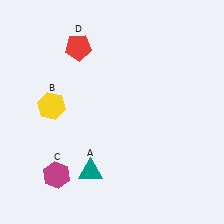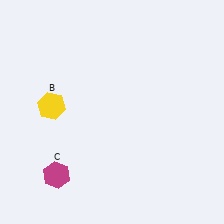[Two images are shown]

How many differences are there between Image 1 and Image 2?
There are 2 differences between the two images.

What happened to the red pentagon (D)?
The red pentagon (D) was removed in Image 2. It was in the top-left area of Image 1.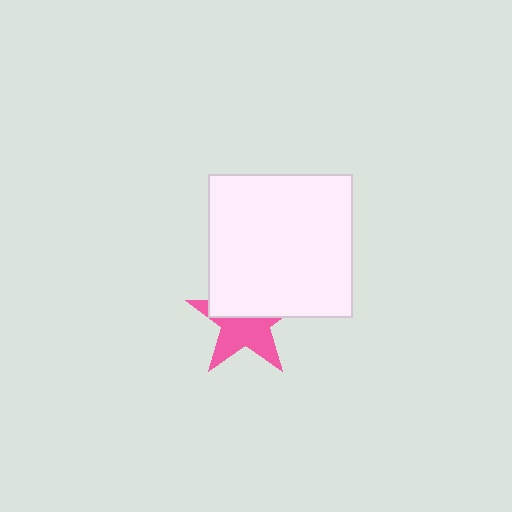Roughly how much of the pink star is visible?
About half of it is visible (roughly 54%).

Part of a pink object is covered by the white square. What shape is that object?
It is a star.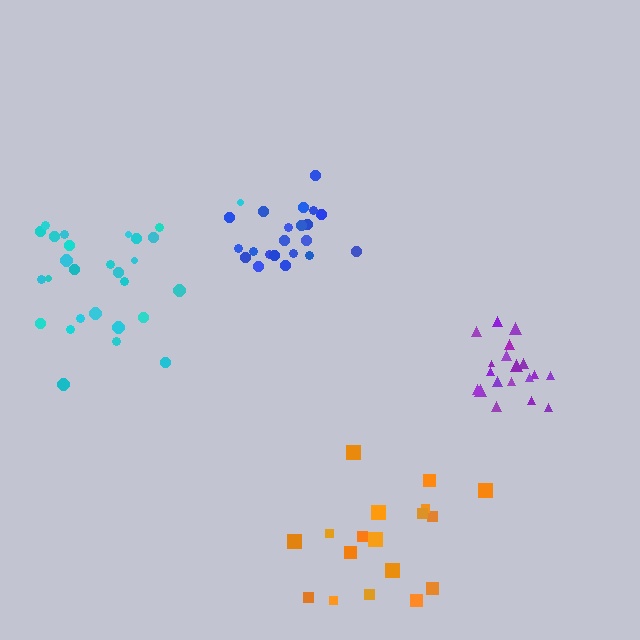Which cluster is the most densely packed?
Blue.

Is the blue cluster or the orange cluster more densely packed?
Blue.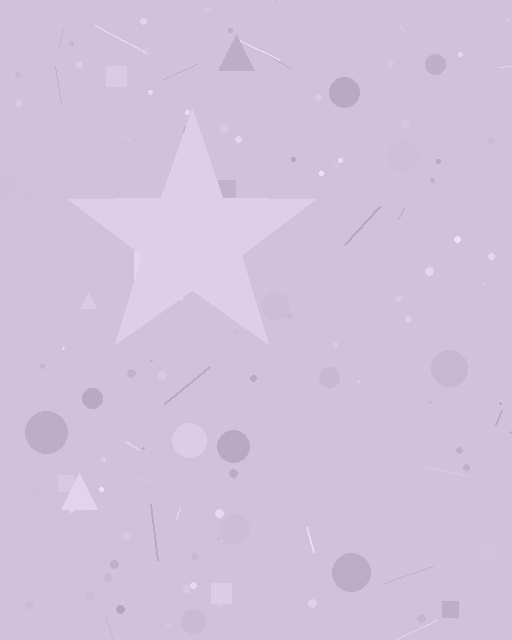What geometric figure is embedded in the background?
A star is embedded in the background.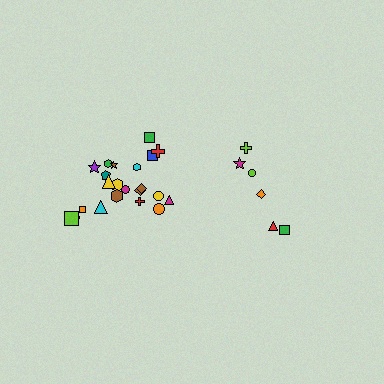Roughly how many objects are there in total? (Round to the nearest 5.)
Roughly 30 objects in total.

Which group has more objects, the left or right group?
The left group.